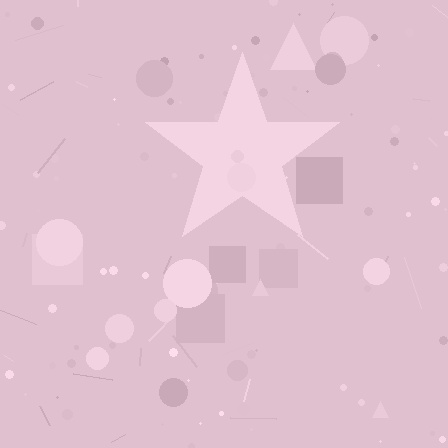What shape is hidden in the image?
A star is hidden in the image.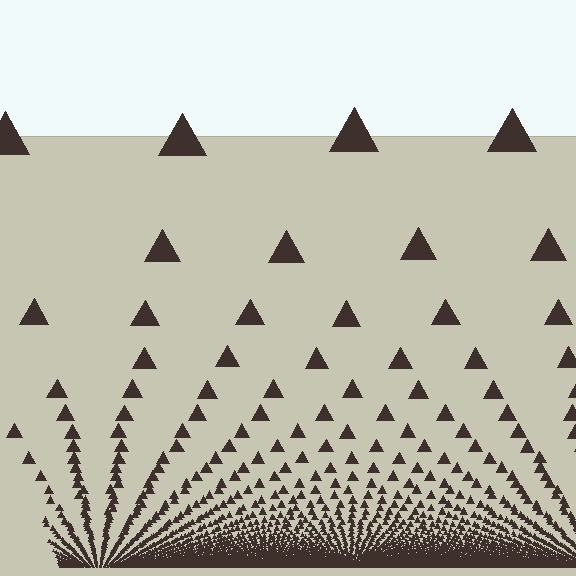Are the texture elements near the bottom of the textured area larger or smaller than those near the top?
Smaller. The gradient is inverted — elements near the bottom are smaller and denser.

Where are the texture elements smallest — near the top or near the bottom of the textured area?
Near the bottom.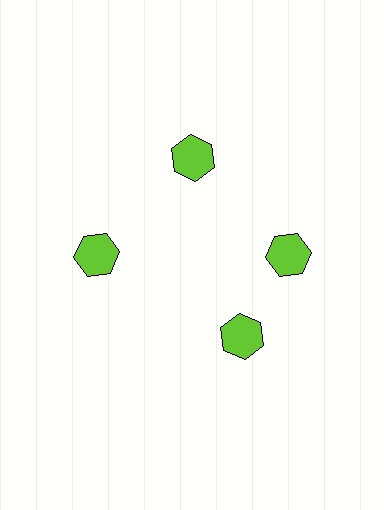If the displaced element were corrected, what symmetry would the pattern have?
It would have 4-fold rotational symmetry — the pattern would map onto itself every 90 degrees.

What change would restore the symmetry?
The symmetry would be restored by rotating it back into even spacing with its neighbors so that all 4 hexagons sit at equal angles and equal distance from the center.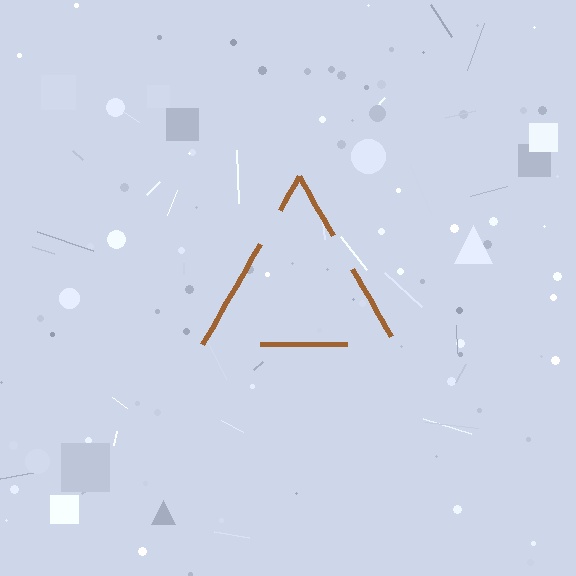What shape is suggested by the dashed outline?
The dashed outline suggests a triangle.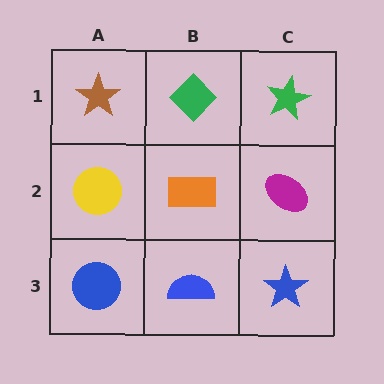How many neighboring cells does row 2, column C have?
3.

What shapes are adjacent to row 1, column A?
A yellow circle (row 2, column A), a green diamond (row 1, column B).